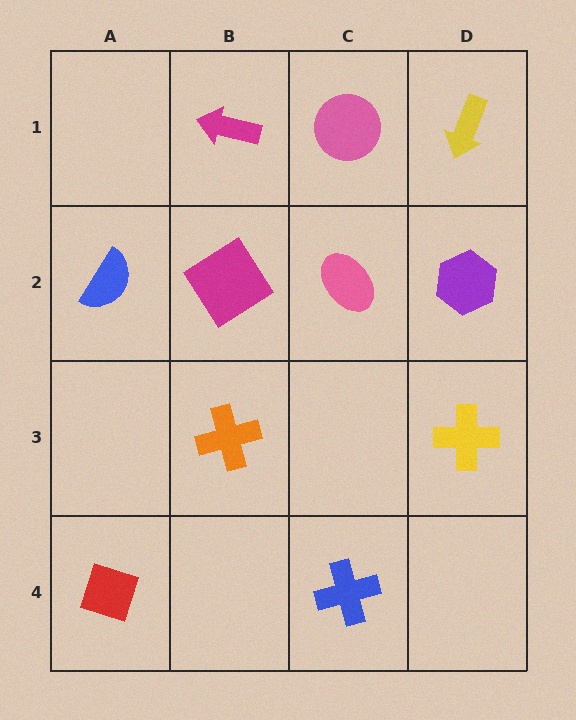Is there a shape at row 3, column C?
No, that cell is empty.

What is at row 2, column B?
A magenta diamond.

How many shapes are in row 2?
4 shapes.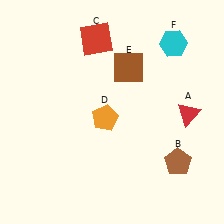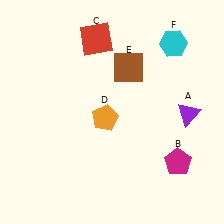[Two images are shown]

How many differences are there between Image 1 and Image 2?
There are 2 differences between the two images.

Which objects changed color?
A changed from red to purple. B changed from brown to magenta.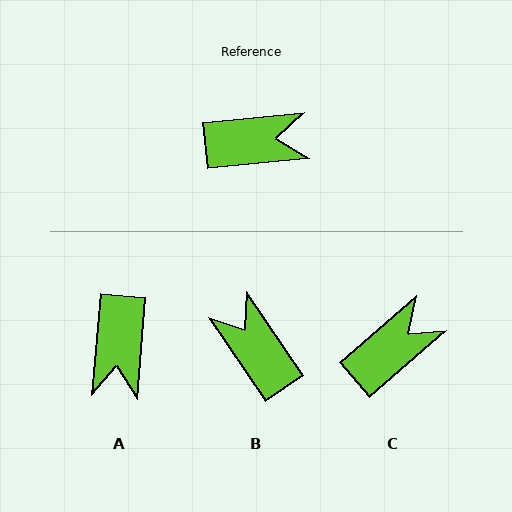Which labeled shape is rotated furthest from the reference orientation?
B, about 119 degrees away.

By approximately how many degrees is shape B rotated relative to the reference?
Approximately 119 degrees counter-clockwise.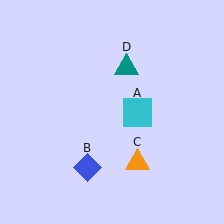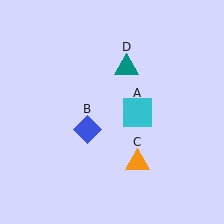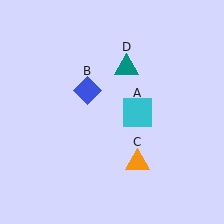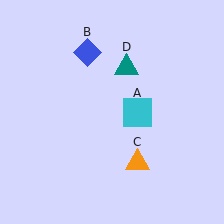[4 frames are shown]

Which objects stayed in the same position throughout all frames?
Cyan square (object A) and orange triangle (object C) and teal triangle (object D) remained stationary.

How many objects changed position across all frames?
1 object changed position: blue diamond (object B).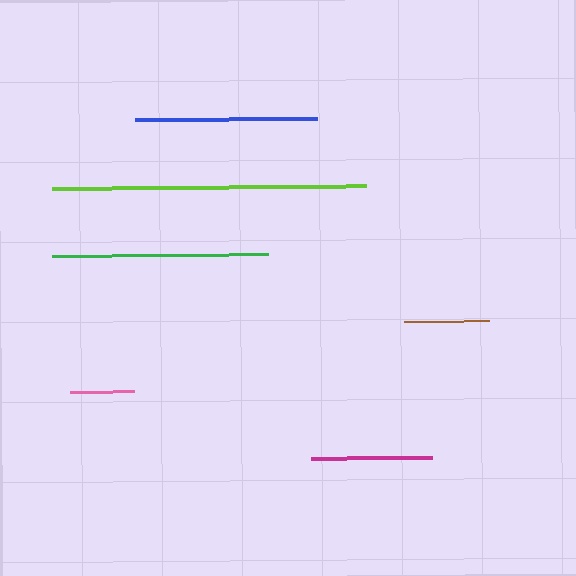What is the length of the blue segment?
The blue segment is approximately 182 pixels long.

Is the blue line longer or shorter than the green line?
The green line is longer than the blue line.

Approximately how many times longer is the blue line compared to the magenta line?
The blue line is approximately 1.5 times the length of the magenta line.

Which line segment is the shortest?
The pink line is the shortest at approximately 64 pixels.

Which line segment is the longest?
The lime line is the longest at approximately 313 pixels.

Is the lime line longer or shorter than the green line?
The lime line is longer than the green line.